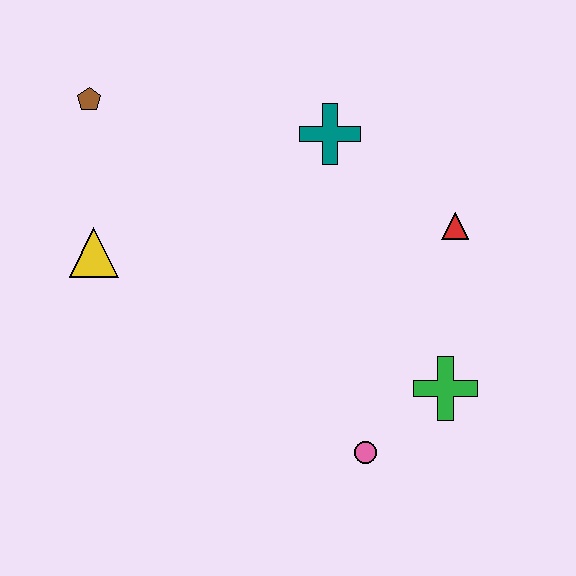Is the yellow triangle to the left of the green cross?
Yes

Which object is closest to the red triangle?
The teal cross is closest to the red triangle.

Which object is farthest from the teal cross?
The pink circle is farthest from the teal cross.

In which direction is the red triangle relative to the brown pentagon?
The red triangle is to the right of the brown pentagon.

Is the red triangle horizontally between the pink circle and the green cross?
No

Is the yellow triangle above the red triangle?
No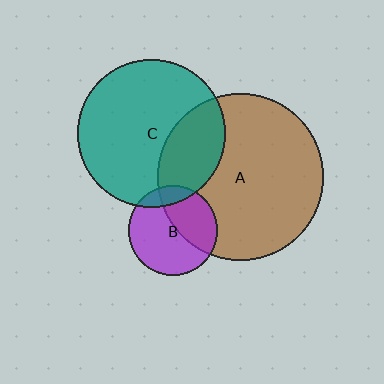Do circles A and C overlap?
Yes.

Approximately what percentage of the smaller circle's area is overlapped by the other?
Approximately 30%.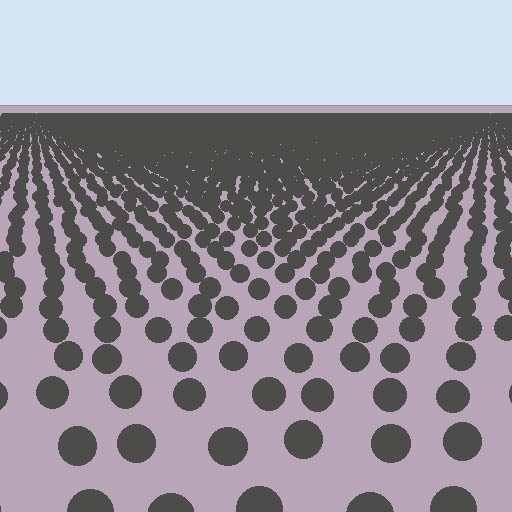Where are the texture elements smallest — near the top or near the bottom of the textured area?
Near the top.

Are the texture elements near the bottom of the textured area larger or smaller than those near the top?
Larger. Near the bottom, elements are closer to the viewer and appear at a bigger on-screen size.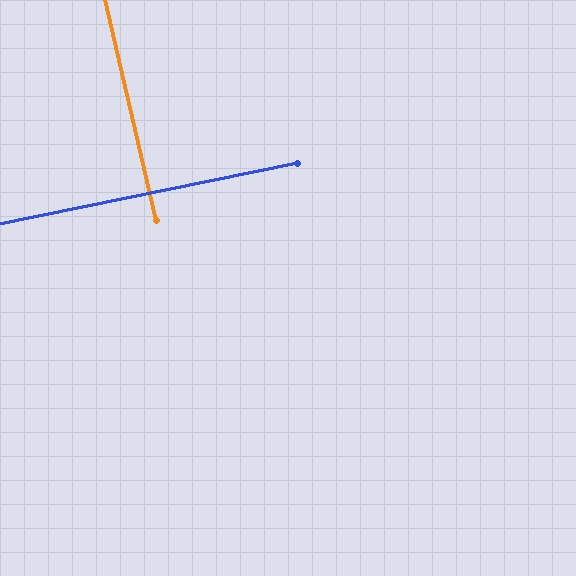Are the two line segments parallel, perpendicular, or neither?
Perpendicular — they meet at approximately 88°.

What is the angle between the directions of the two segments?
Approximately 88 degrees.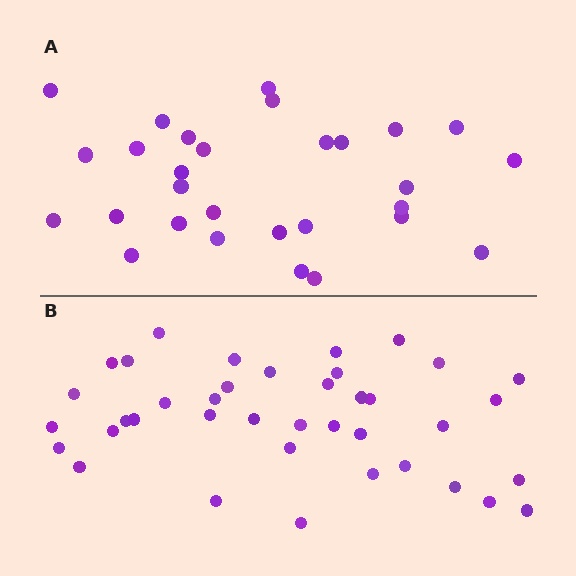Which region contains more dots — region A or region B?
Region B (the bottom region) has more dots.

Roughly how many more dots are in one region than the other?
Region B has roughly 10 or so more dots than region A.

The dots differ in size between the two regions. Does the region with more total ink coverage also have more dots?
No. Region A has more total ink coverage because its dots are larger, but region B actually contains more individual dots. Total area can be misleading — the number of items is what matters here.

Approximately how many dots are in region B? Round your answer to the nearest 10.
About 40 dots. (The exact count is 39, which rounds to 40.)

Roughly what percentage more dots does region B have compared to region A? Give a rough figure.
About 35% more.